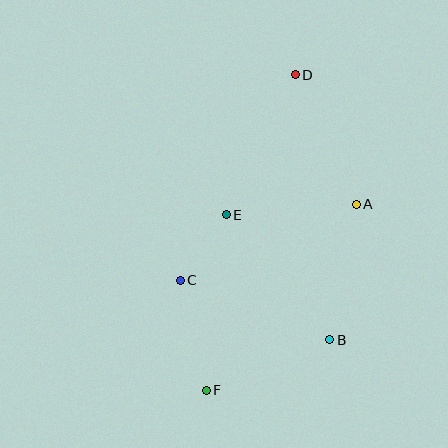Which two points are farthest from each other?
Points D and F are farthest from each other.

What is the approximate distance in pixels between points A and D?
The distance between A and D is approximately 143 pixels.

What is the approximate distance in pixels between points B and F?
The distance between B and F is approximately 133 pixels.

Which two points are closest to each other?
Points C and E are closest to each other.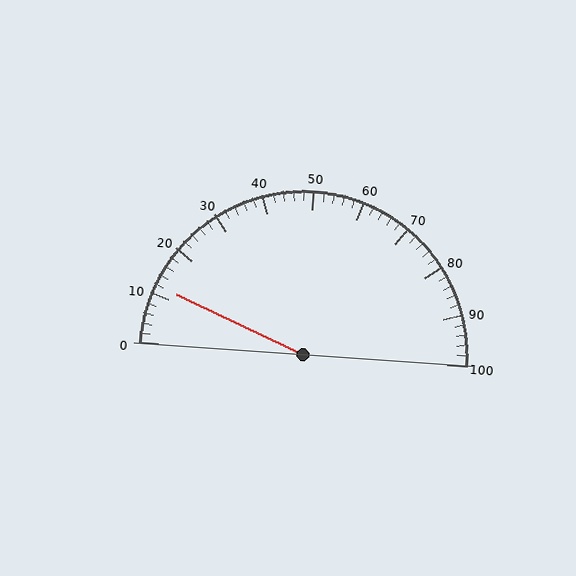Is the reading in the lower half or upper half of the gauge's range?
The reading is in the lower half of the range (0 to 100).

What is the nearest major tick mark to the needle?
The nearest major tick mark is 10.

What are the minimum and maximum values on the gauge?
The gauge ranges from 0 to 100.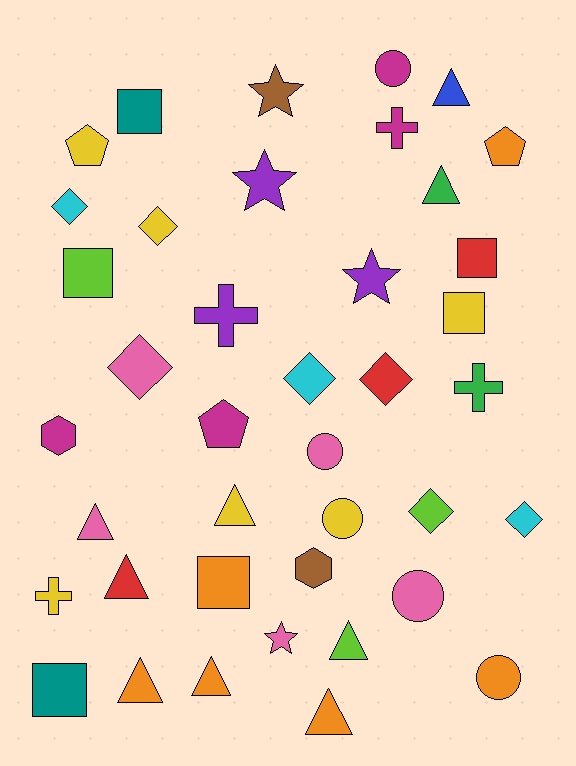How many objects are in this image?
There are 40 objects.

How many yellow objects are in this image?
There are 6 yellow objects.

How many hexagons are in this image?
There are 2 hexagons.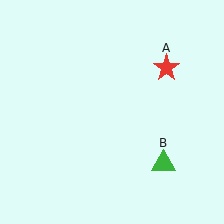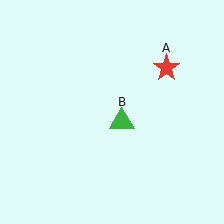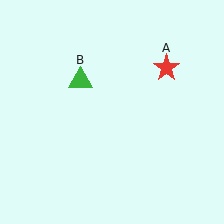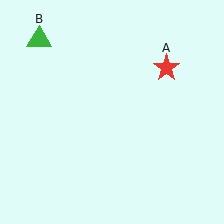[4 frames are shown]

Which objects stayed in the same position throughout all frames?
Red star (object A) remained stationary.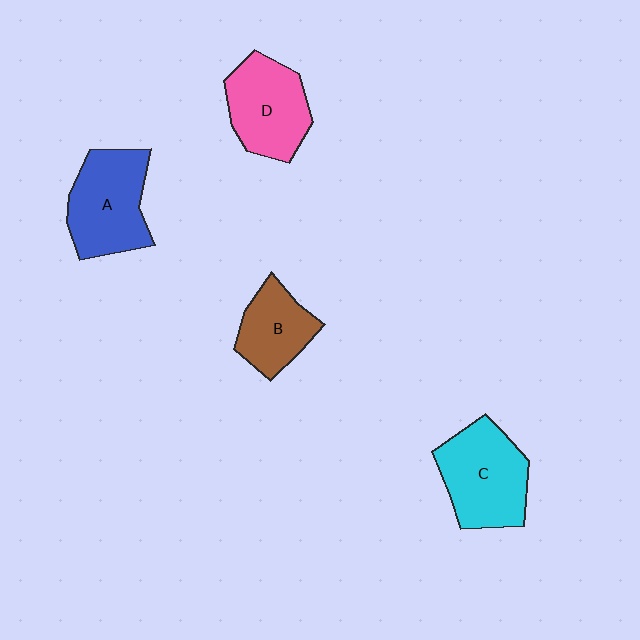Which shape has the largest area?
Shape C (cyan).